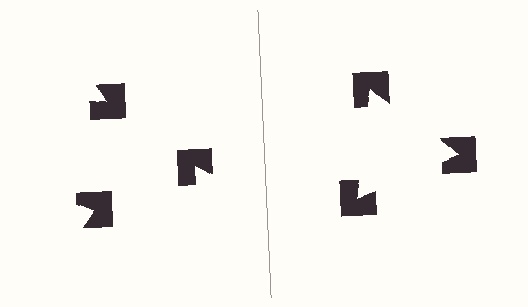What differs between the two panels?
The notched squares are positioned identically on both sides; only the wedge orientations differ. On the right they align to a triangle; on the left they are misaligned.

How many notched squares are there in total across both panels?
6 — 3 on each side.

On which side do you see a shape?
An illusory triangle appears on the right side. On the left side the wedge cuts are rotated, so no coherent shape forms.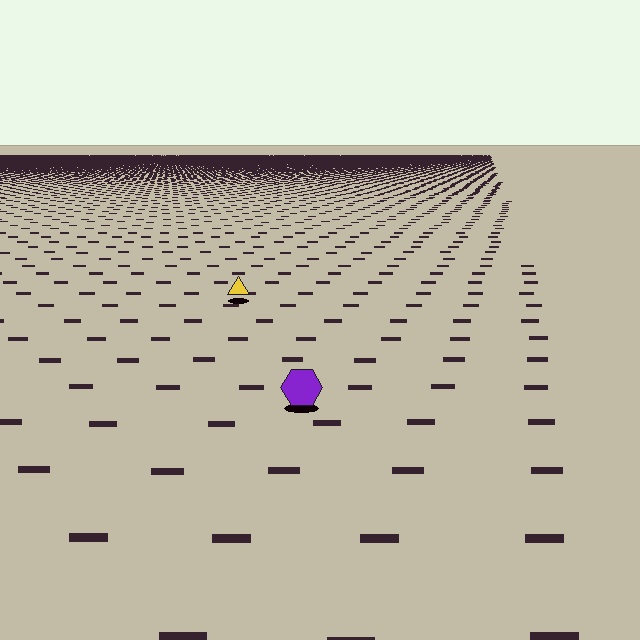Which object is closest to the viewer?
The purple hexagon is closest. The texture marks near it are larger and more spread out.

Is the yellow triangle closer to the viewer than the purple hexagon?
No. The purple hexagon is closer — you can tell from the texture gradient: the ground texture is coarser near it.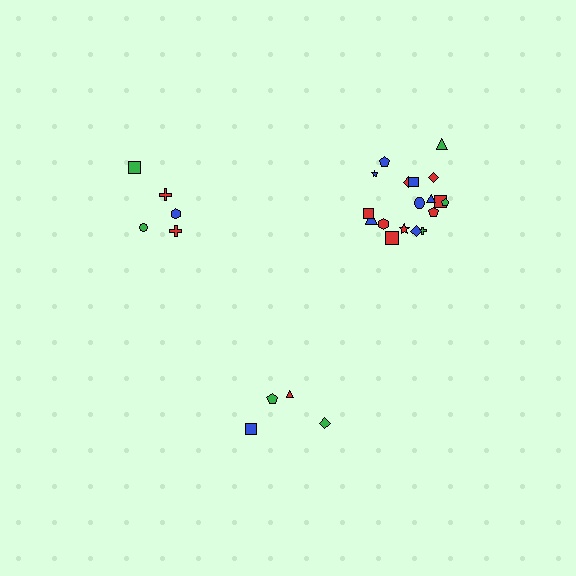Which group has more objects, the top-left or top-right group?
The top-right group.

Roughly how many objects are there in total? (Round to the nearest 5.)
Roughly 25 objects in total.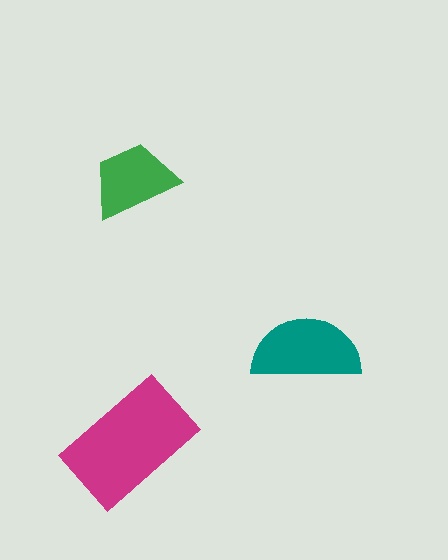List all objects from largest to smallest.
The magenta rectangle, the teal semicircle, the green trapezoid.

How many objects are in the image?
There are 3 objects in the image.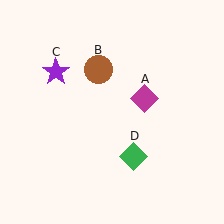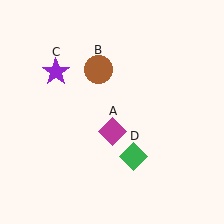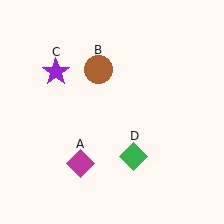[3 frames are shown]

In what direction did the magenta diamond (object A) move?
The magenta diamond (object A) moved down and to the left.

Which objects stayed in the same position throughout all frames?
Brown circle (object B) and purple star (object C) and green diamond (object D) remained stationary.